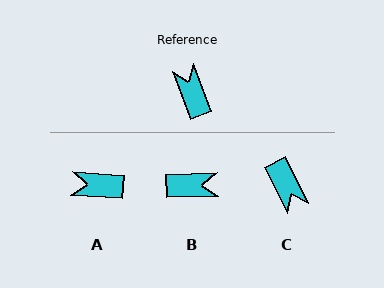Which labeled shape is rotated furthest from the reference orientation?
C, about 174 degrees away.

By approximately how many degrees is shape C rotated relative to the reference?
Approximately 174 degrees clockwise.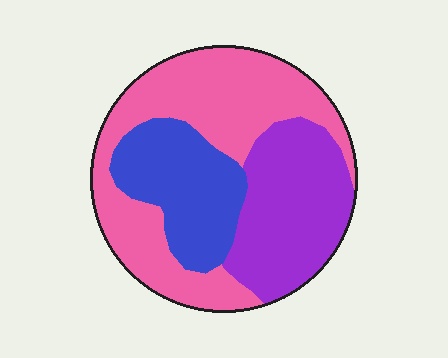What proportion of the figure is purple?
Purple covers around 30% of the figure.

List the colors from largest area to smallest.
From largest to smallest: pink, purple, blue.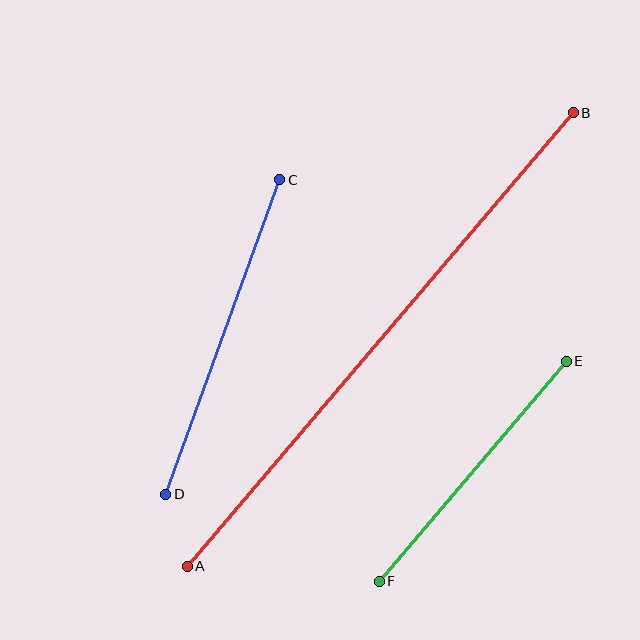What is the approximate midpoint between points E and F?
The midpoint is at approximately (473, 471) pixels.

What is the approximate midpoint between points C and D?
The midpoint is at approximately (223, 337) pixels.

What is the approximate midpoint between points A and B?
The midpoint is at approximately (380, 339) pixels.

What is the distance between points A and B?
The distance is approximately 596 pixels.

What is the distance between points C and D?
The distance is approximately 334 pixels.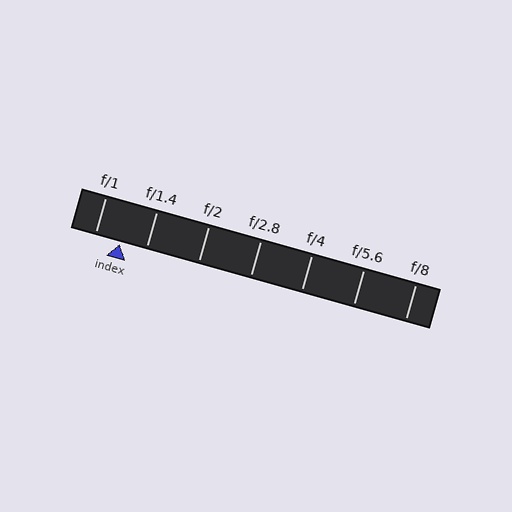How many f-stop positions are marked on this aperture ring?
There are 7 f-stop positions marked.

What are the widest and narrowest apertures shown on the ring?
The widest aperture shown is f/1 and the narrowest is f/8.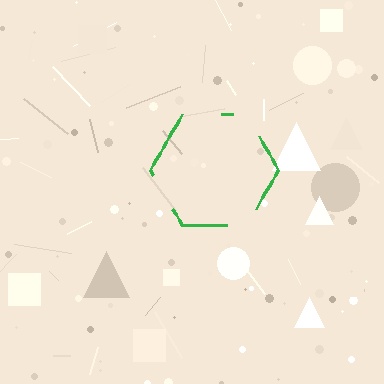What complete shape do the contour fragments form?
The contour fragments form a hexagon.